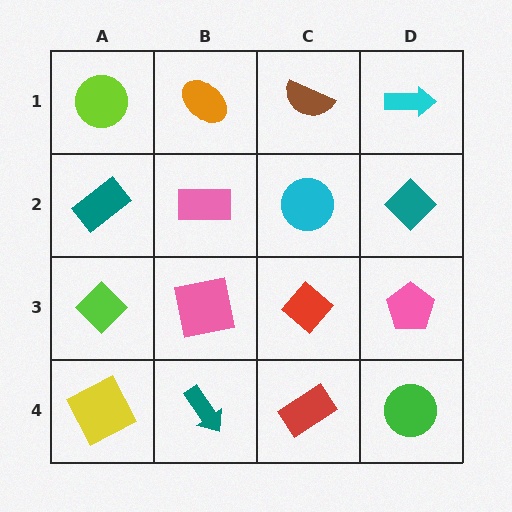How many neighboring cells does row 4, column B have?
3.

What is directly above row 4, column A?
A lime diamond.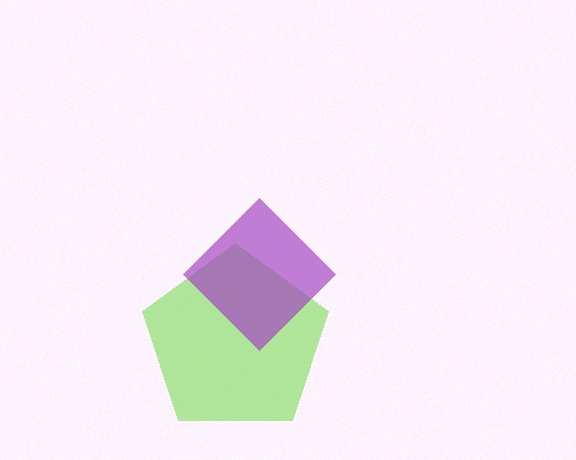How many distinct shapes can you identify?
There are 2 distinct shapes: a lime pentagon, a purple diamond.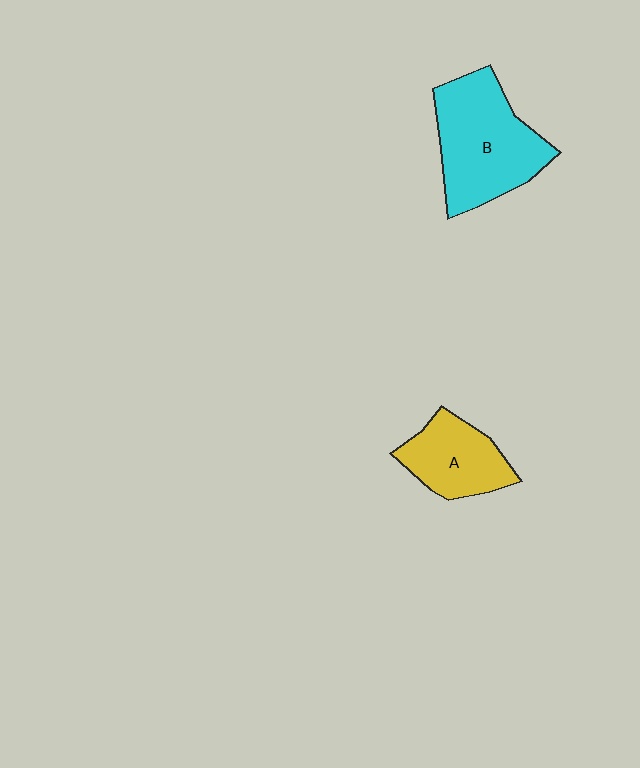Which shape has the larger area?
Shape B (cyan).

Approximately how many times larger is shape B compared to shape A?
Approximately 1.7 times.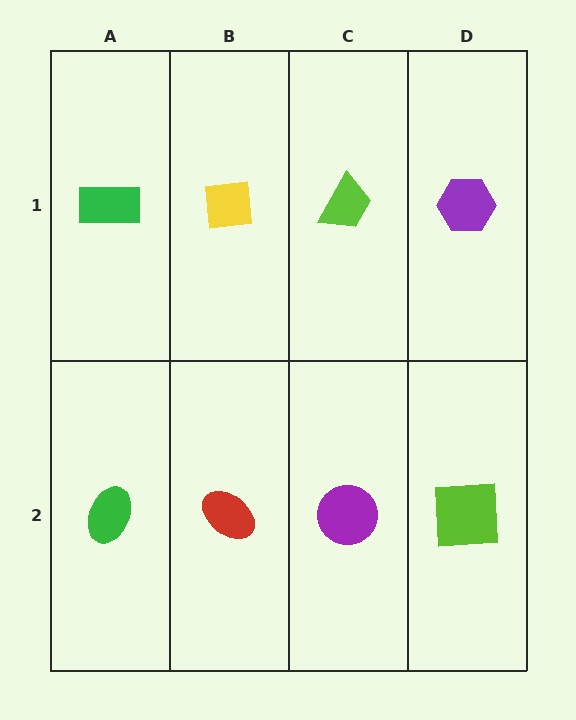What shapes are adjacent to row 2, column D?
A purple hexagon (row 1, column D), a purple circle (row 2, column C).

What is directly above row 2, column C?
A lime trapezoid.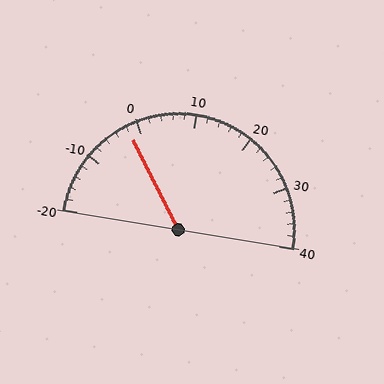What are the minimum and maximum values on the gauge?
The gauge ranges from -20 to 40.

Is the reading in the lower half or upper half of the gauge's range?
The reading is in the lower half of the range (-20 to 40).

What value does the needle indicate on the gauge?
The needle indicates approximately -2.